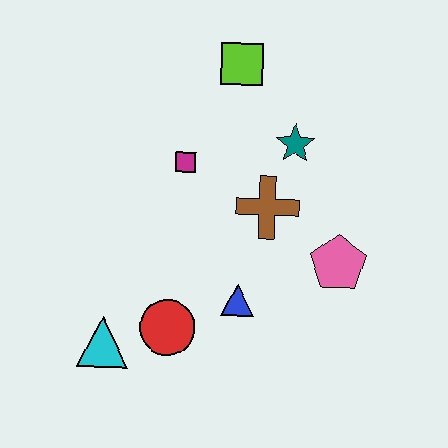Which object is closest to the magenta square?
The brown cross is closest to the magenta square.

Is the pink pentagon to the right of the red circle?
Yes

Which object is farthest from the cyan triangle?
The lime square is farthest from the cyan triangle.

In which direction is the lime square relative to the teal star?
The lime square is above the teal star.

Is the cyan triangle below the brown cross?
Yes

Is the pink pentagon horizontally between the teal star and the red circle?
No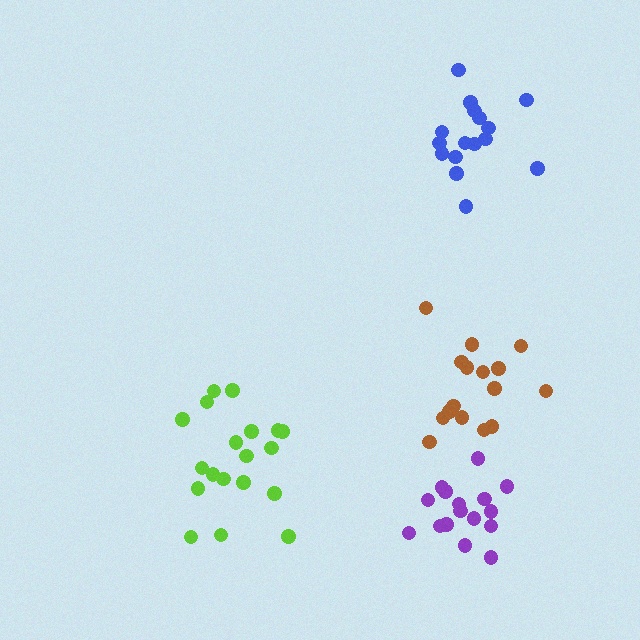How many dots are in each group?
Group 1: 16 dots, Group 2: 19 dots, Group 3: 16 dots, Group 4: 16 dots (67 total).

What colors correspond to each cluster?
The clusters are colored: brown, lime, purple, blue.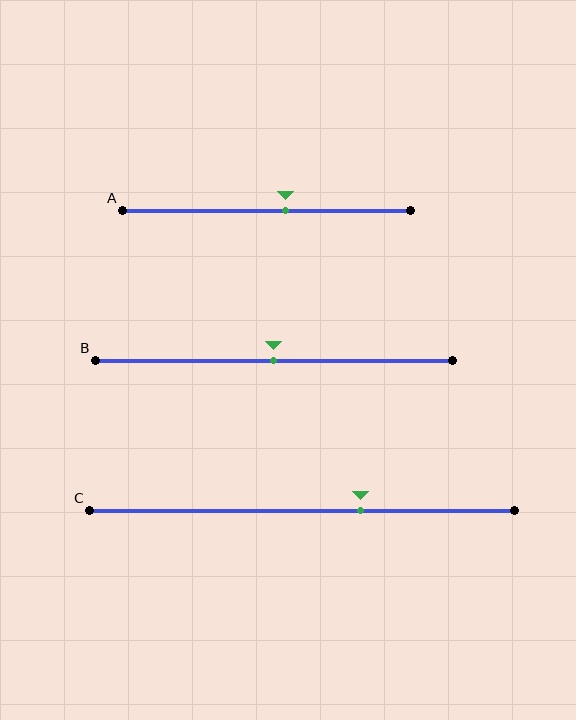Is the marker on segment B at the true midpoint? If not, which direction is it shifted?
Yes, the marker on segment B is at the true midpoint.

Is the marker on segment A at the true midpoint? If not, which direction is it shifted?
No, the marker on segment A is shifted to the right by about 7% of the segment length.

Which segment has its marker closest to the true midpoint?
Segment B has its marker closest to the true midpoint.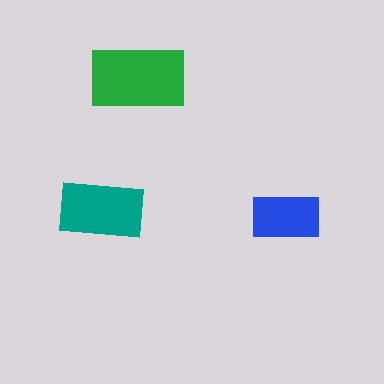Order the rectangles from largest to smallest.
the green one, the teal one, the blue one.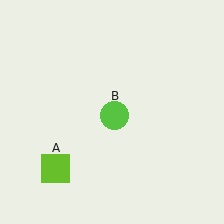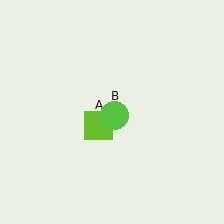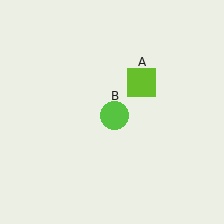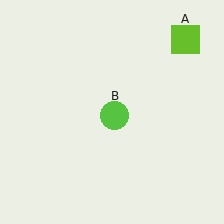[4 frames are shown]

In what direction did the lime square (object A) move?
The lime square (object A) moved up and to the right.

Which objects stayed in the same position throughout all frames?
Lime circle (object B) remained stationary.